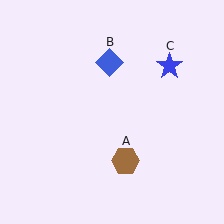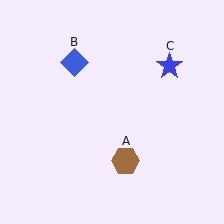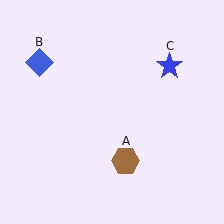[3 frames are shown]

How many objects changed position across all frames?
1 object changed position: blue diamond (object B).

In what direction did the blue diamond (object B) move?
The blue diamond (object B) moved left.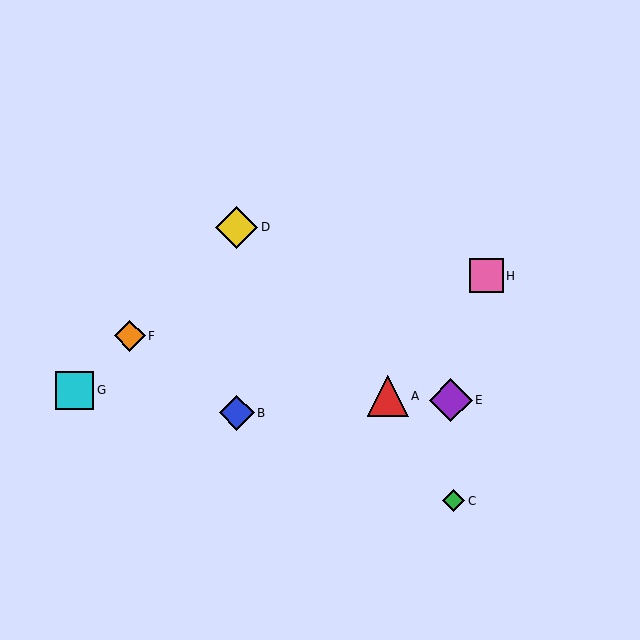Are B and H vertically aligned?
No, B is at x≈237 and H is at x≈486.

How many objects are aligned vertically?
2 objects (B, D) are aligned vertically.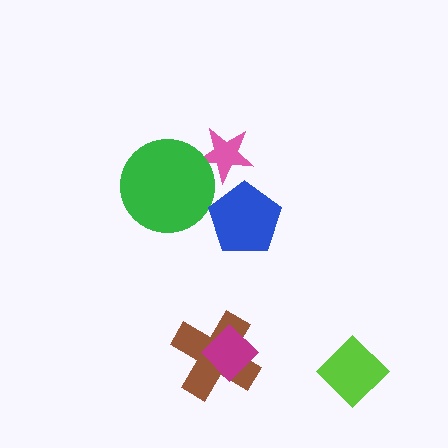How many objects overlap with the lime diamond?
0 objects overlap with the lime diamond.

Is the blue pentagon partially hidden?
No, no other shape covers it.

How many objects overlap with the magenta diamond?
1 object overlaps with the magenta diamond.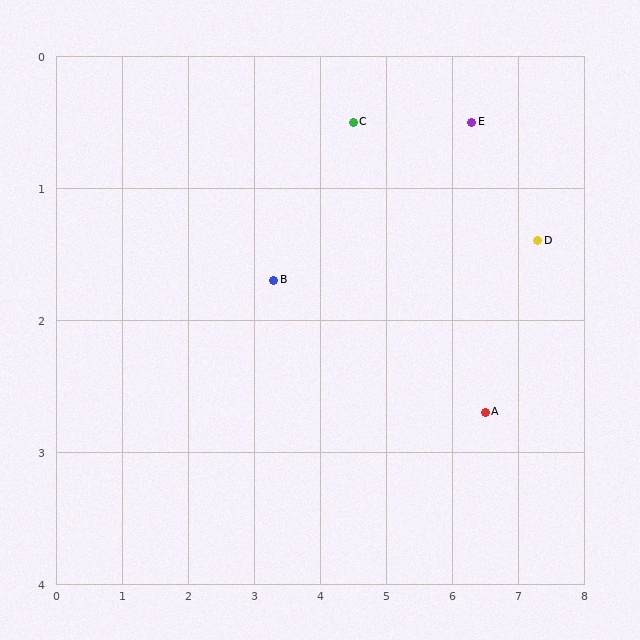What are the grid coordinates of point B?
Point B is at approximately (3.3, 1.7).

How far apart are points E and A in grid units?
Points E and A are about 2.2 grid units apart.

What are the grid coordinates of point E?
Point E is at approximately (6.3, 0.5).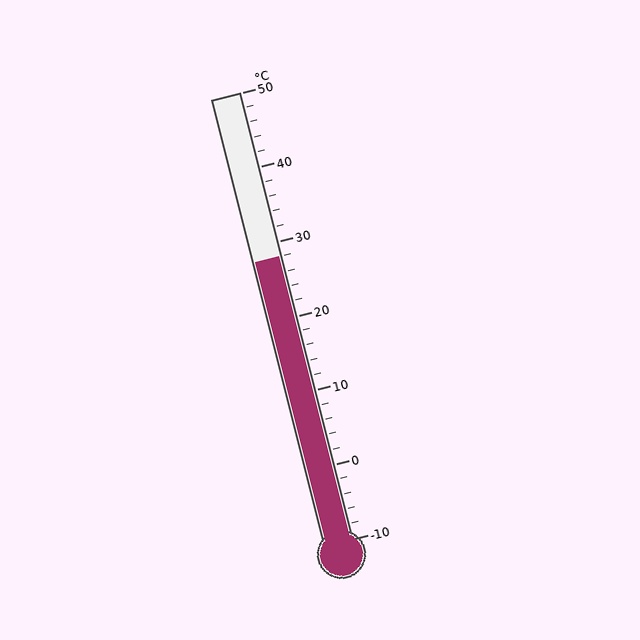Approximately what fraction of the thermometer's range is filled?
The thermometer is filled to approximately 65% of its range.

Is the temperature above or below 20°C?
The temperature is above 20°C.